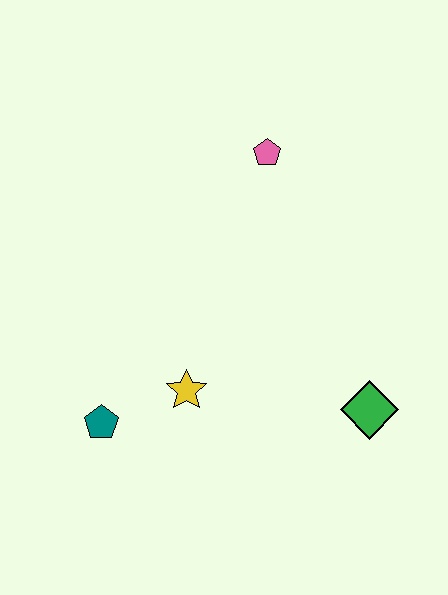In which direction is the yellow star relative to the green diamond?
The yellow star is to the left of the green diamond.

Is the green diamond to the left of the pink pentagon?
No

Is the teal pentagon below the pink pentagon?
Yes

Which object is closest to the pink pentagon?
The yellow star is closest to the pink pentagon.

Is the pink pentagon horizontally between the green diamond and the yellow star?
Yes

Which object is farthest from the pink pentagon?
The teal pentagon is farthest from the pink pentagon.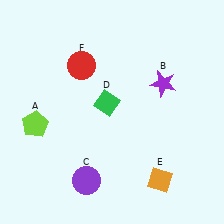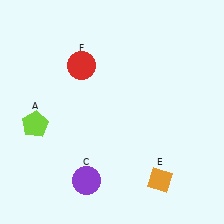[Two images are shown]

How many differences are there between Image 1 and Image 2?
There are 2 differences between the two images.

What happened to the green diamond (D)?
The green diamond (D) was removed in Image 2. It was in the top-left area of Image 1.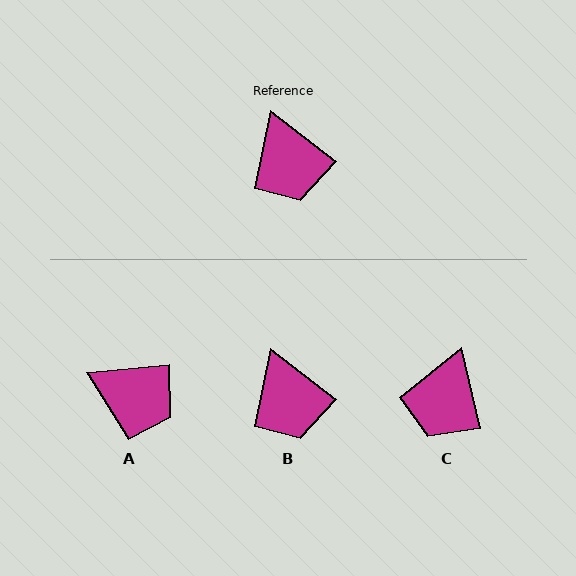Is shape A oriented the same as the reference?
No, it is off by about 43 degrees.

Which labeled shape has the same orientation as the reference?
B.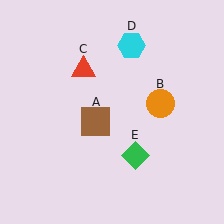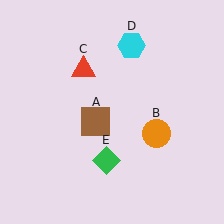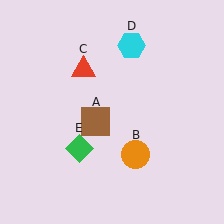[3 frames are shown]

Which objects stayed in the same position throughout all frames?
Brown square (object A) and red triangle (object C) and cyan hexagon (object D) remained stationary.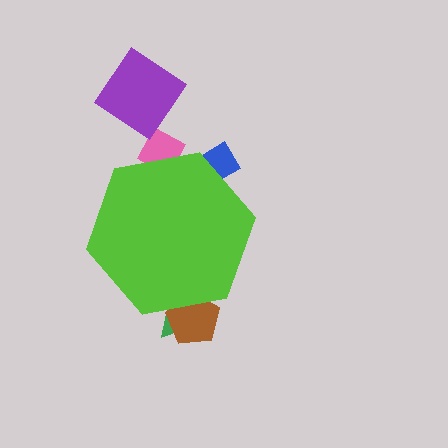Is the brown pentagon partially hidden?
Yes, the brown pentagon is partially hidden behind the lime hexagon.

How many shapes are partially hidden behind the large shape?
4 shapes are partially hidden.